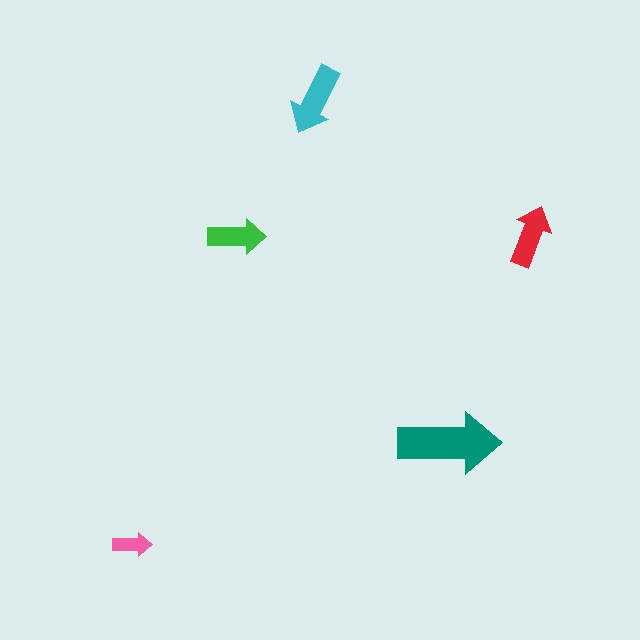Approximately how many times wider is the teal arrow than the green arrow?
About 2 times wider.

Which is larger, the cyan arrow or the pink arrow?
The cyan one.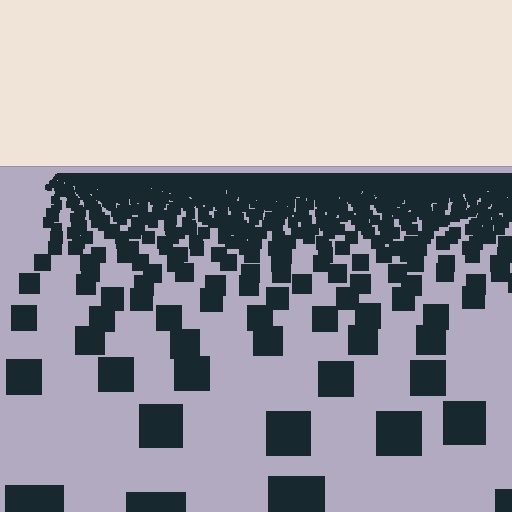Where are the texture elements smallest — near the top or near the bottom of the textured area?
Near the top.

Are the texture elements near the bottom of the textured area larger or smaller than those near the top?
Larger. Near the bottom, elements are closer to the viewer and appear at a bigger on-screen size.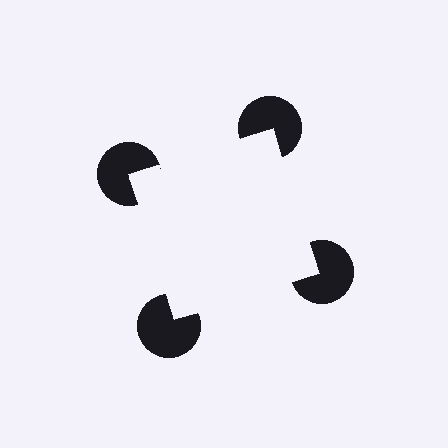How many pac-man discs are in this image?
There are 4 — one at each vertex of the illusory square.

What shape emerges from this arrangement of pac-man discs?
An illusory square — its edges are inferred from the aligned wedge cuts in the pac-man discs, not physically drawn.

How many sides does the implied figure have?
4 sides.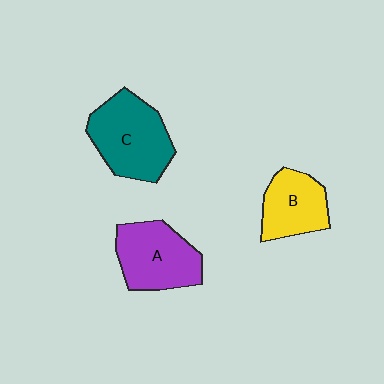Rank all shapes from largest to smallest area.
From largest to smallest: C (teal), A (purple), B (yellow).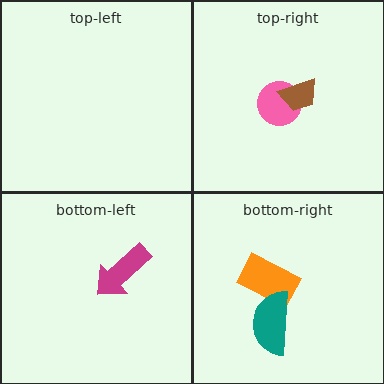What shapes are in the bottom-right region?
The orange rectangle, the teal semicircle.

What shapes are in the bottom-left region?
The magenta arrow.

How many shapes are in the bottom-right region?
2.